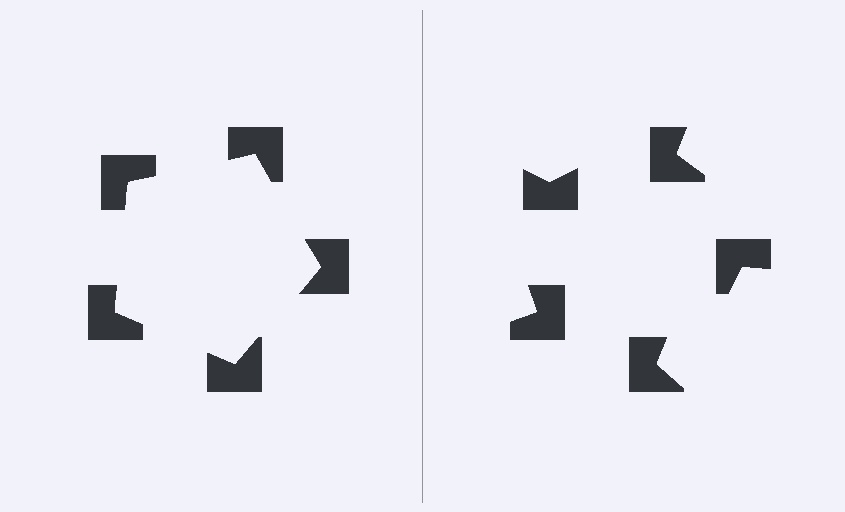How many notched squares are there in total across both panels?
10 — 5 on each side.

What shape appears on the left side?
An illusory pentagon.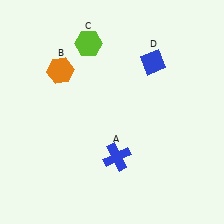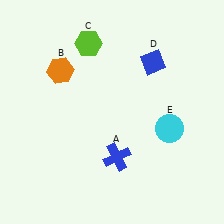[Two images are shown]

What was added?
A cyan circle (E) was added in Image 2.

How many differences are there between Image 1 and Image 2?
There is 1 difference between the two images.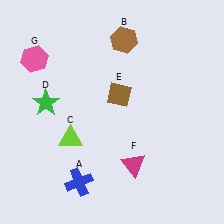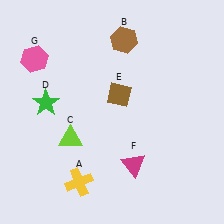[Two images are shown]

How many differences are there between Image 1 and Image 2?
There is 1 difference between the two images.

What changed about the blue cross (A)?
In Image 1, A is blue. In Image 2, it changed to yellow.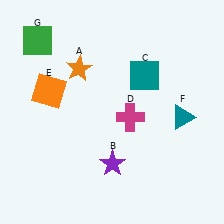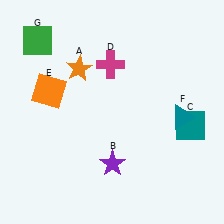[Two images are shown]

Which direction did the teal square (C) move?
The teal square (C) moved down.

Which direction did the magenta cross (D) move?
The magenta cross (D) moved up.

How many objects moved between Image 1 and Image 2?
2 objects moved between the two images.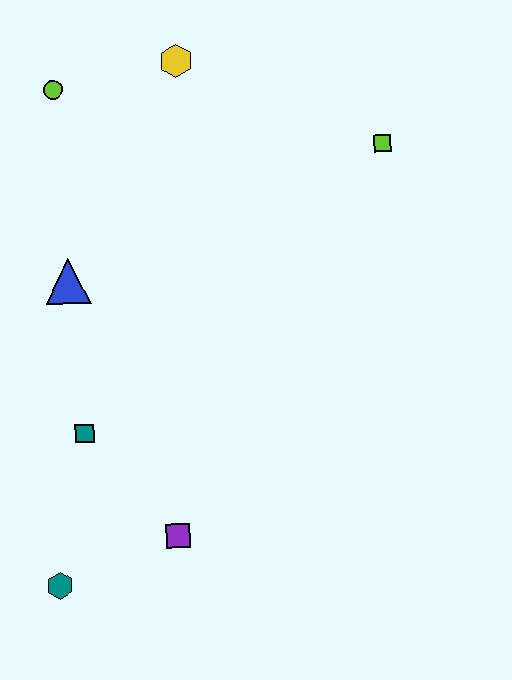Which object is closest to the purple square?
The teal hexagon is closest to the purple square.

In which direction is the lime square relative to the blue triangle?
The lime square is to the right of the blue triangle.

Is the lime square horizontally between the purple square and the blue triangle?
No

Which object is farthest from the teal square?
The lime square is farthest from the teal square.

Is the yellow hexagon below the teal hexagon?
No